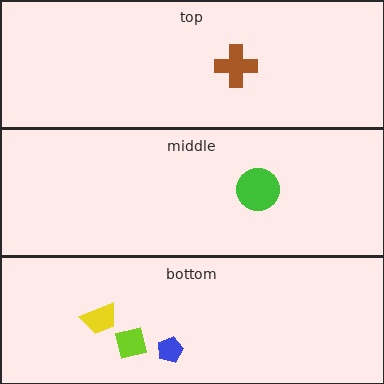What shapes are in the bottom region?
The blue pentagon, the lime square, the yellow trapezoid.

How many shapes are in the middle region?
1.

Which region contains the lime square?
The bottom region.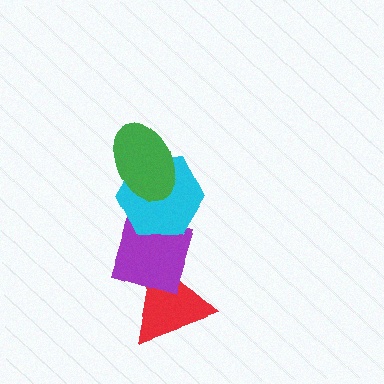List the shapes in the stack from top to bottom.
From top to bottom: the green ellipse, the cyan hexagon, the purple diamond, the red triangle.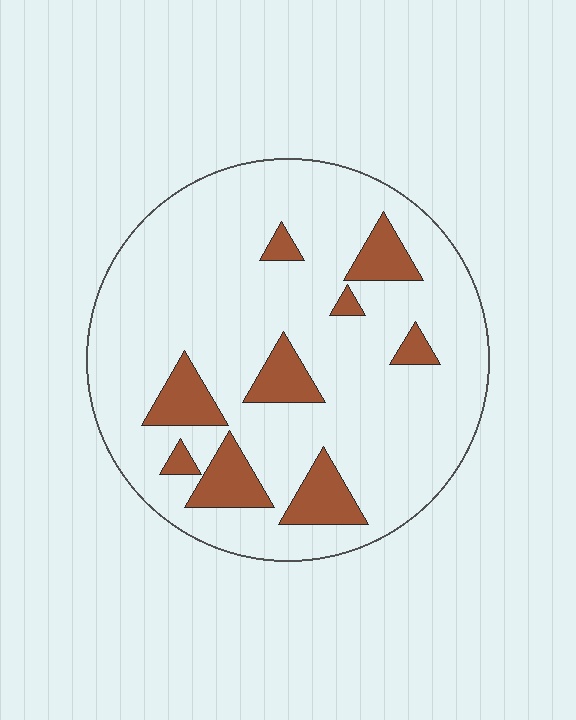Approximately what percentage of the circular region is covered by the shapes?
Approximately 15%.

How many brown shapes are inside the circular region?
9.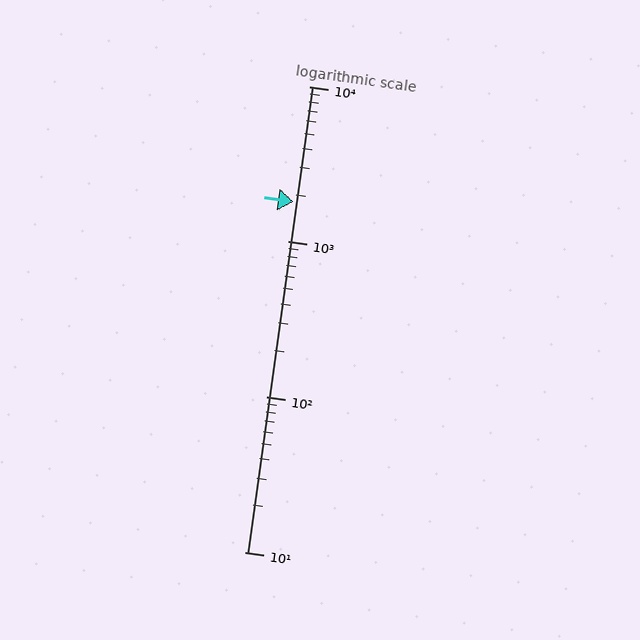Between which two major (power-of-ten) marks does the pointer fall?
The pointer is between 1000 and 10000.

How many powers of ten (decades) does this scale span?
The scale spans 3 decades, from 10 to 10000.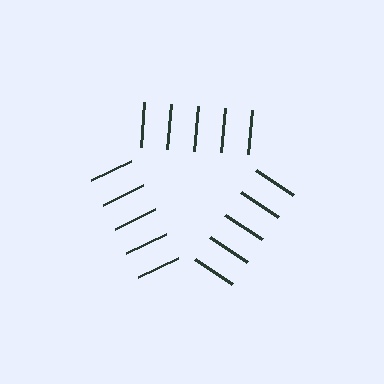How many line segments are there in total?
15 — 5 along each of the 3 edges.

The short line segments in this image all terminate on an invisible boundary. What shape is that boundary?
An illusory triangle — the line segments terminate on its edges but no continuous stroke is drawn.